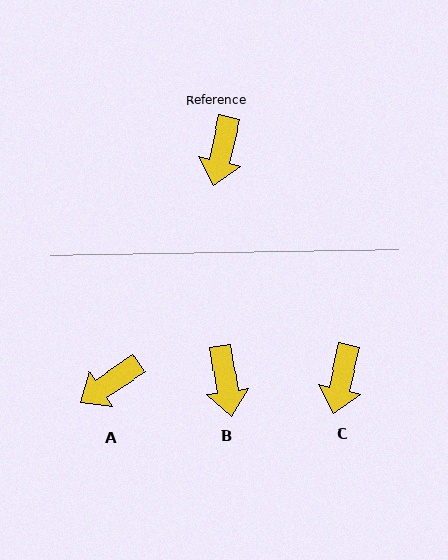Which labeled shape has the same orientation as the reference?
C.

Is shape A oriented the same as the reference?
No, it is off by about 44 degrees.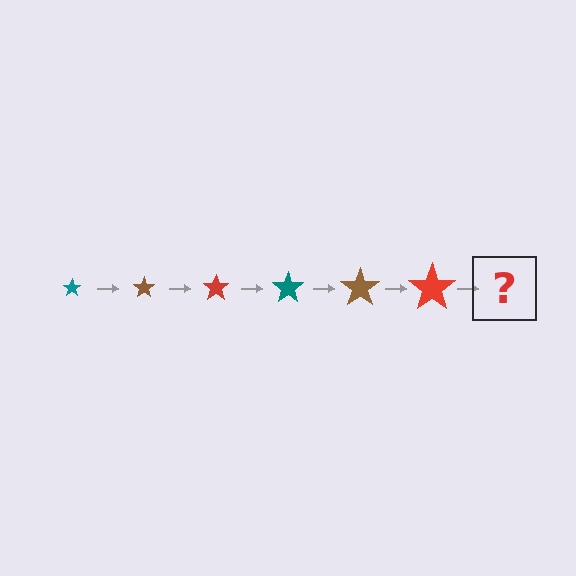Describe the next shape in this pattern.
It should be a teal star, larger than the previous one.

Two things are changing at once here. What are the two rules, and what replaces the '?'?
The two rules are that the star grows larger each step and the color cycles through teal, brown, and red. The '?' should be a teal star, larger than the previous one.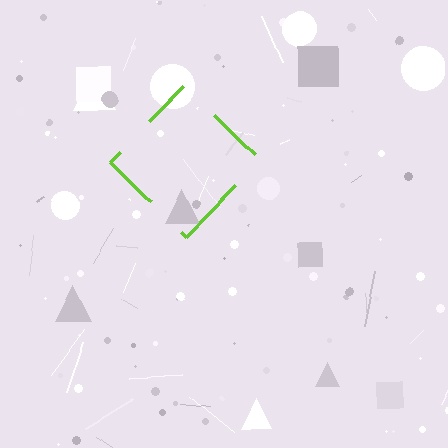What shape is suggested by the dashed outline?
The dashed outline suggests a diamond.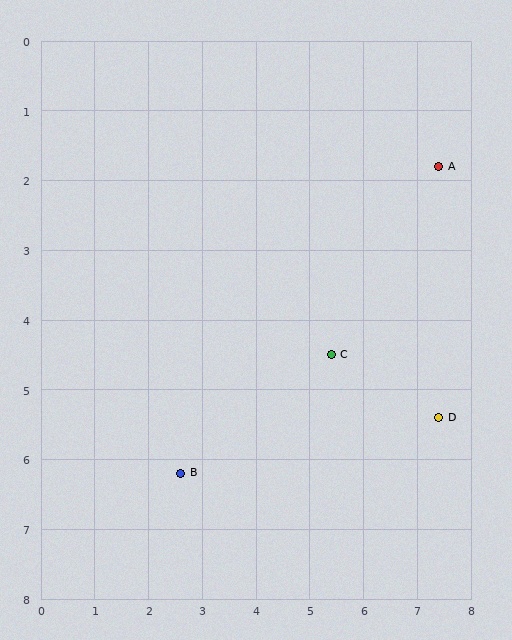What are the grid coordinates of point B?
Point B is at approximately (2.6, 6.2).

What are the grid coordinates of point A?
Point A is at approximately (7.4, 1.8).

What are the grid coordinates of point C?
Point C is at approximately (5.4, 4.5).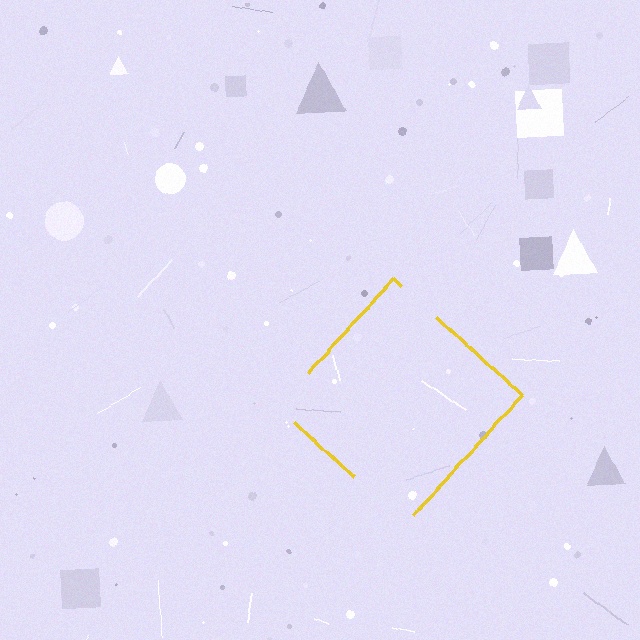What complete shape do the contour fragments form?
The contour fragments form a diamond.